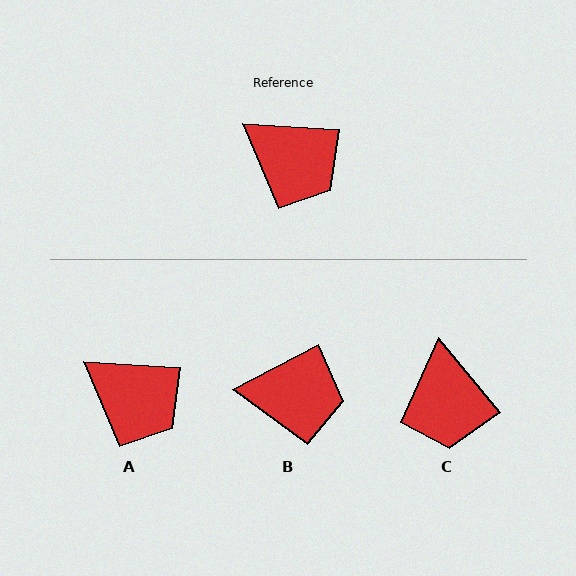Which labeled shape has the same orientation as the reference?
A.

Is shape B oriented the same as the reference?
No, it is off by about 31 degrees.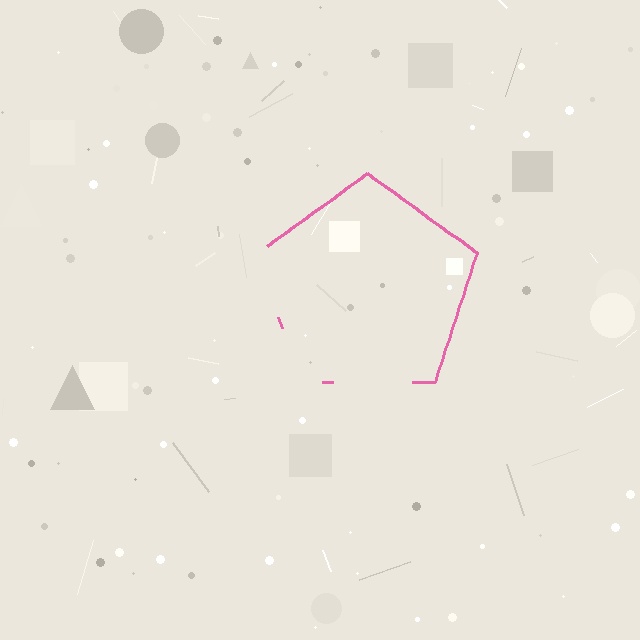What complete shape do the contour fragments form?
The contour fragments form a pentagon.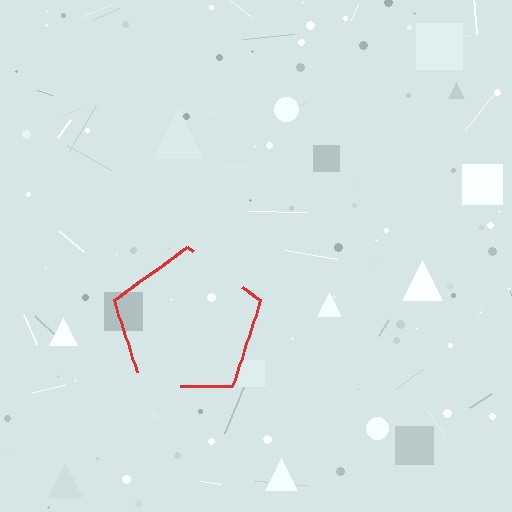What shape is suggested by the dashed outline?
The dashed outline suggests a pentagon.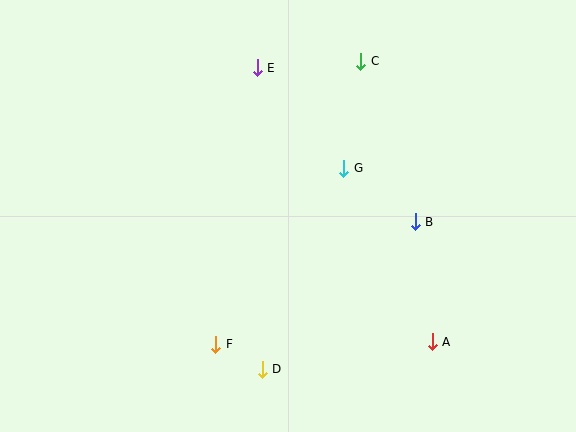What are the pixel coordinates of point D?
Point D is at (262, 369).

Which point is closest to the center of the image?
Point G at (344, 168) is closest to the center.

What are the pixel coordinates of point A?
Point A is at (432, 342).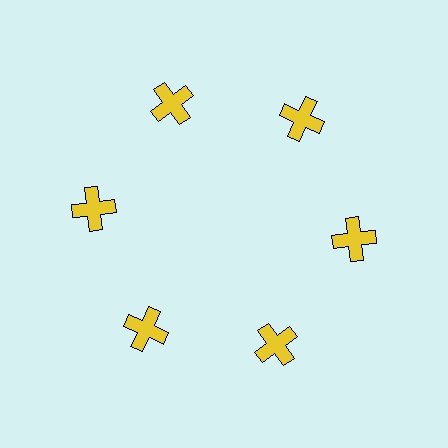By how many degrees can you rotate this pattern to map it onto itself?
The pattern maps onto itself every 60 degrees of rotation.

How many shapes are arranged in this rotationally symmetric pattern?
There are 6 shapes, arranged in 6 groups of 1.